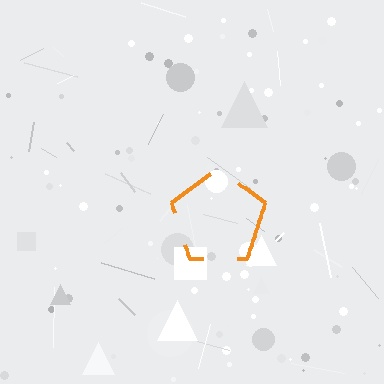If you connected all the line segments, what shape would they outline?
They would outline a pentagon.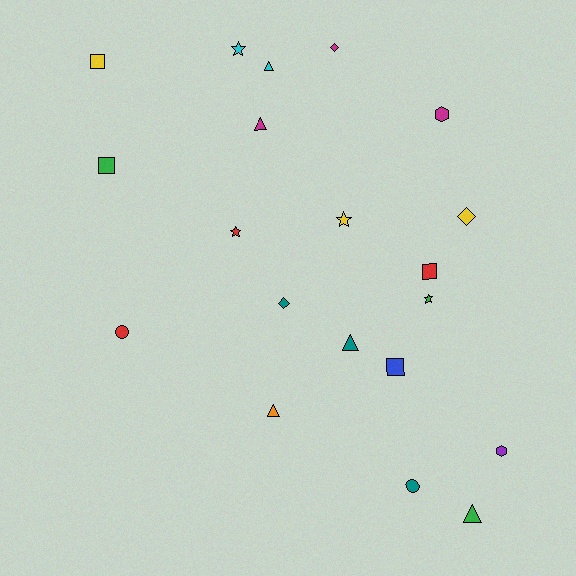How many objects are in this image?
There are 20 objects.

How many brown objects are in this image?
There are no brown objects.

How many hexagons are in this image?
There are 2 hexagons.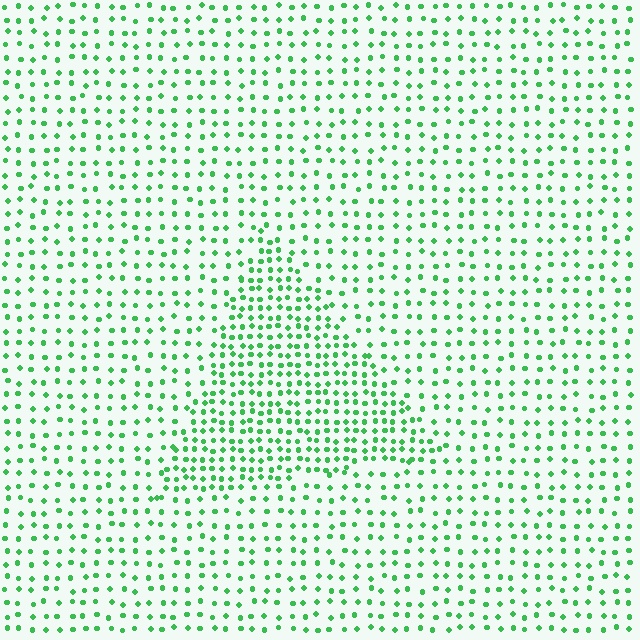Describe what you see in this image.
The image contains small green elements arranged at two different densities. A triangle-shaped region is visible where the elements are more densely packed than the surrounding area.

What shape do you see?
I see a triangle.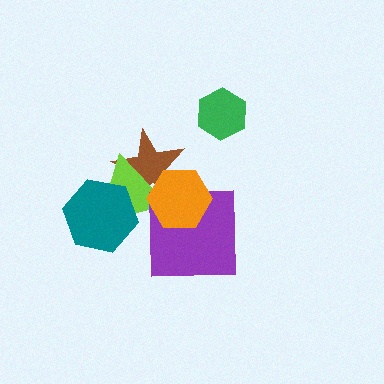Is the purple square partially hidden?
Yes, it is partially covered by another shape.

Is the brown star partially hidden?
Yes, it is partially covered by another shape.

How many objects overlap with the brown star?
3 objects overlap with the brown star.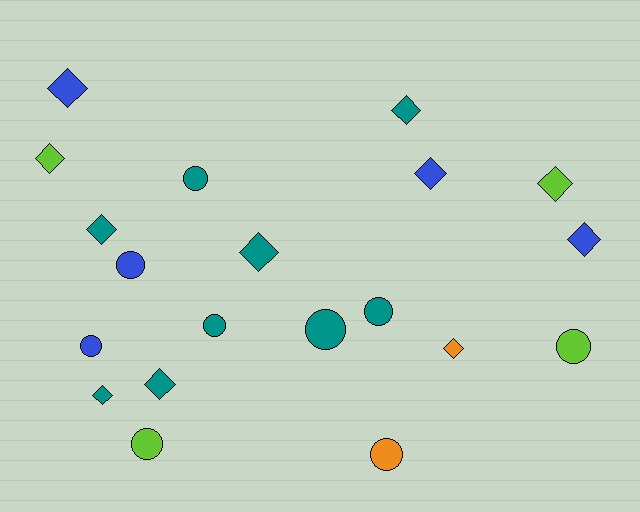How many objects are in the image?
There are 20 objects.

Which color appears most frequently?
Teal, with 9 objects.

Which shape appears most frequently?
Diamond, with 11 objects.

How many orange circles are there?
There is 1 orange circle.